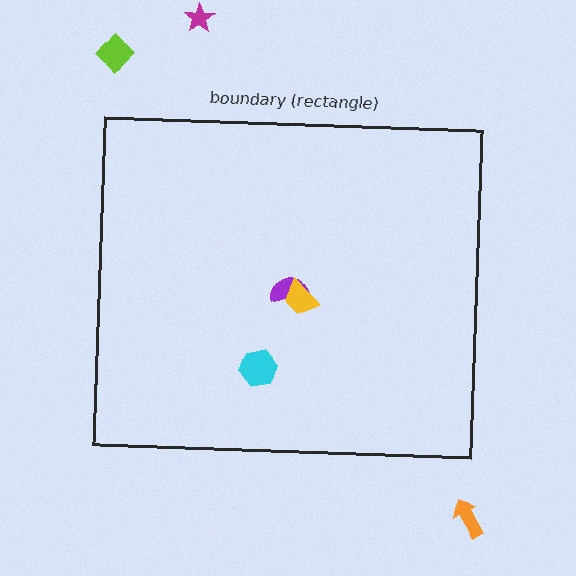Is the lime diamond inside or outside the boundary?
Outside.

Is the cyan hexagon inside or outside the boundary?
Inside.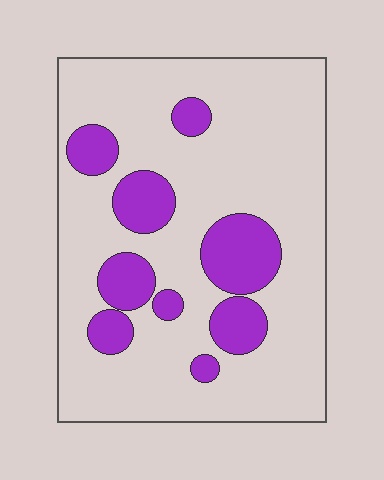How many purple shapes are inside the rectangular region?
9.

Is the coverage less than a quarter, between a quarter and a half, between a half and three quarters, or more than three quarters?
Less than a quarter.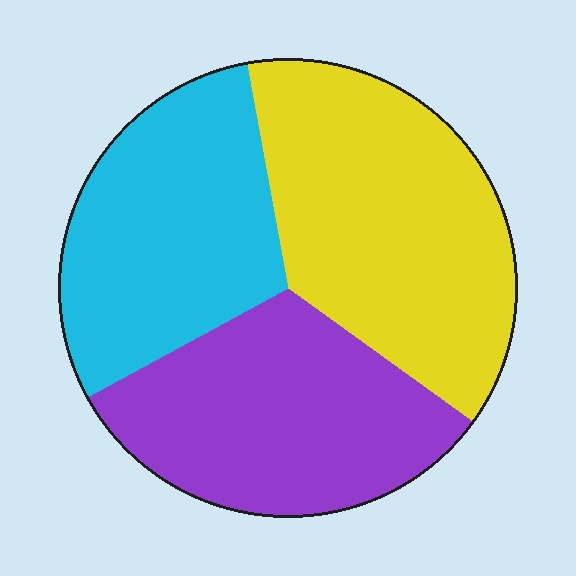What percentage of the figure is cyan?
Cyan covers 30% of the figure.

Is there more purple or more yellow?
Yellow.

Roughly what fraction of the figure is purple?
Purple takes up about one third (1/3) of the figure.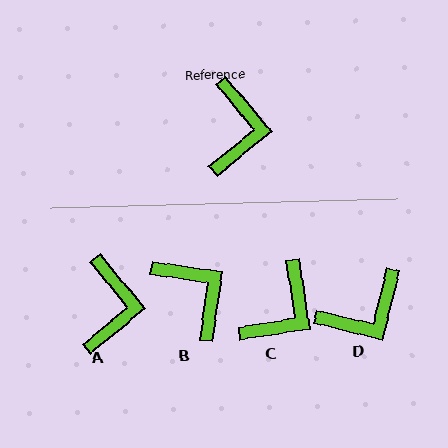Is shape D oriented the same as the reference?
No, it is off by about 53 degrees.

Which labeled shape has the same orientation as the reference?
A.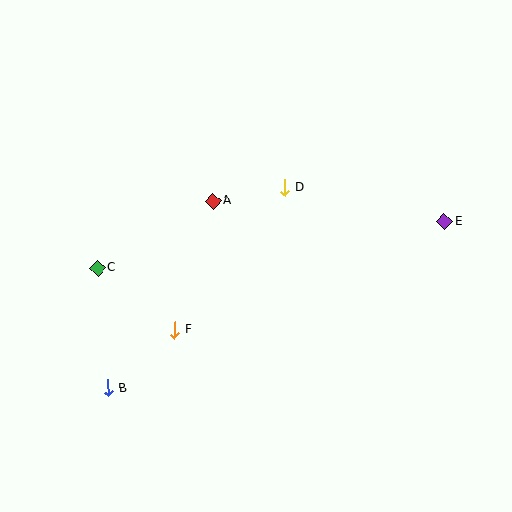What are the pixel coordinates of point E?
Point E is at (444, 222).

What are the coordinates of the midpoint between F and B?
The midpoint between F and B is at (142, 359).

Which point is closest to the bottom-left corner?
Point B is closest to the bottom-left corner.